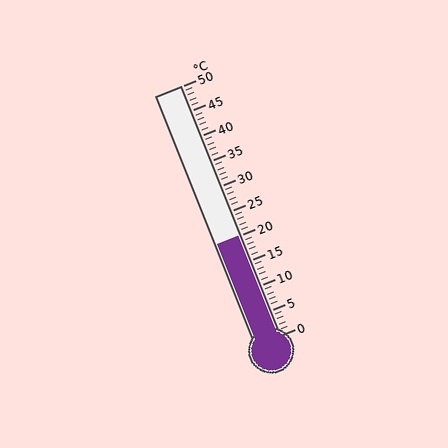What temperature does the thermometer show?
The thermometer shows approximately 20°C.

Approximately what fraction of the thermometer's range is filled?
The thermometer is filled to approximately 40% of its range.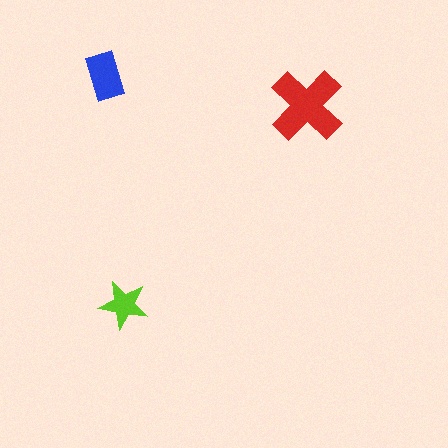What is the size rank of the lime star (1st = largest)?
3rd.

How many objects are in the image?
There are 3 objects in the image.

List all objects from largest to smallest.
The red cross, the blue rectangle, the lime star.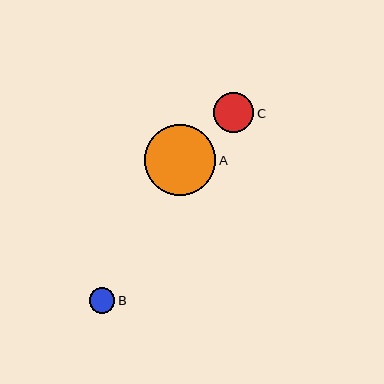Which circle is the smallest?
Circle B is the smallest with a size of approximately 25 pixels.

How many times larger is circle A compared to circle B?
Circle A is approximately 2.8 times the size of circle B.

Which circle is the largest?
Circle A is the largest with a size of approximately 71 pixels.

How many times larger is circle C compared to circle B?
Circle C is approximately 1.6 times the size of circle B.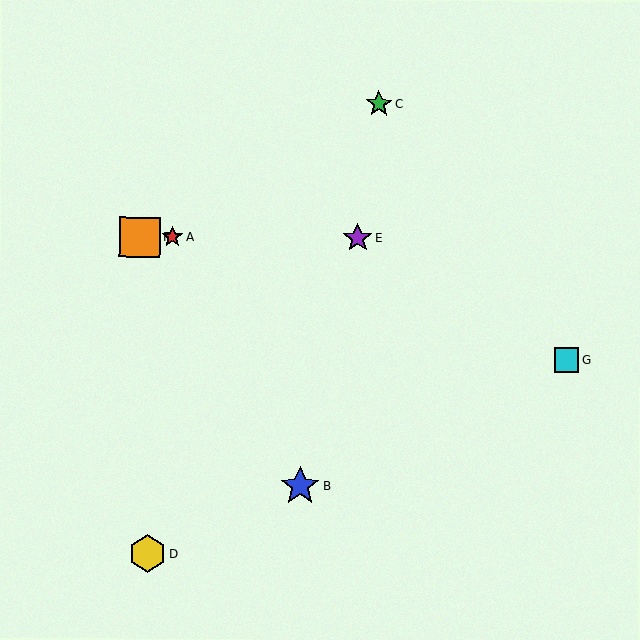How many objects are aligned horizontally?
3 objects (A, E, F) are aligned horizontally.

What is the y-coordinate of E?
Object E is at y≈238.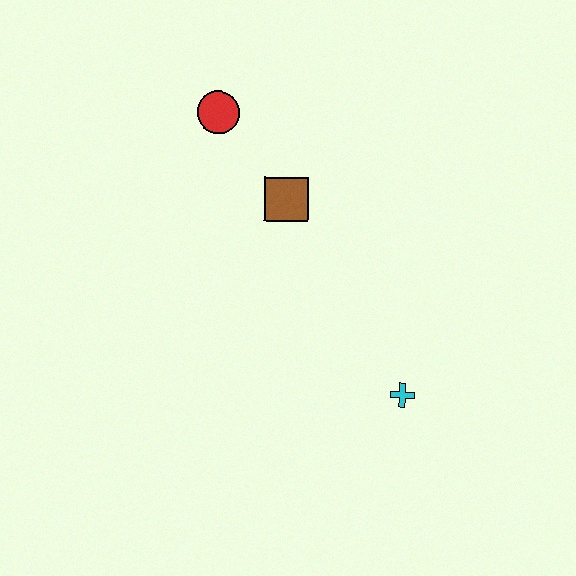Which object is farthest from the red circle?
The cyan cross is farthest from the red circle.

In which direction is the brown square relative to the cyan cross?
The brown square is above the cyan cross.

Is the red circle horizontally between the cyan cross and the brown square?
No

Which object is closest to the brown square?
The red circle is closest to the brown square.